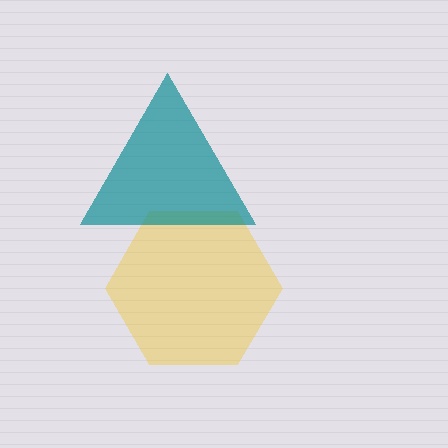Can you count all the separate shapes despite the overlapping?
Yes, there are 2 separate shapes.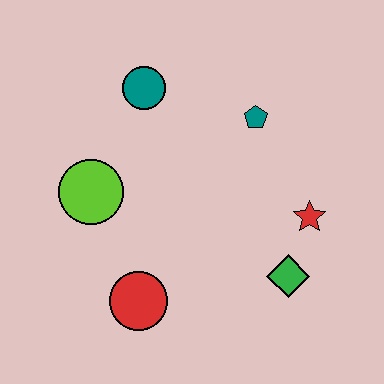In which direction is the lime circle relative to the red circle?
The lime circle is above the red circle.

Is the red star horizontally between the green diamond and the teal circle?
No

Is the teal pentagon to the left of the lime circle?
No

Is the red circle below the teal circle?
Yes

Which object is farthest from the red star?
The lime circle is farthest from the red star.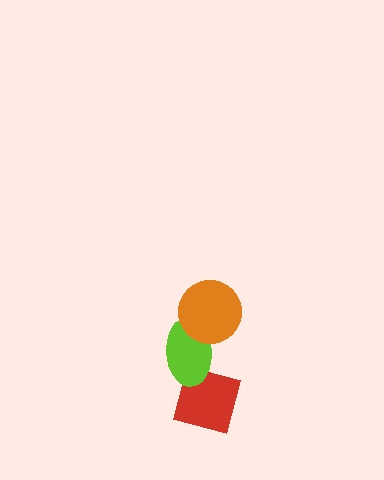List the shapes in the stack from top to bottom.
From top to bottom: the orange circle, the lime ellipse, the red square.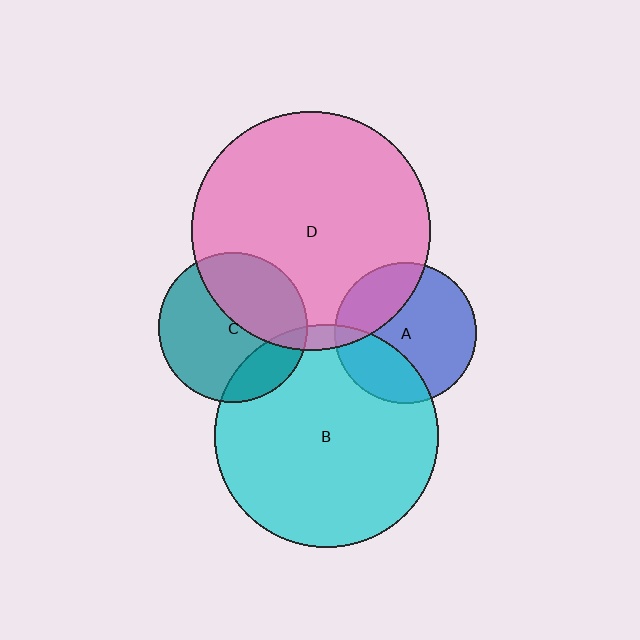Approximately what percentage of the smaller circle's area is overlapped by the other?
Approximately 30%.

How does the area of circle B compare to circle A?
Approximately 2.5 times.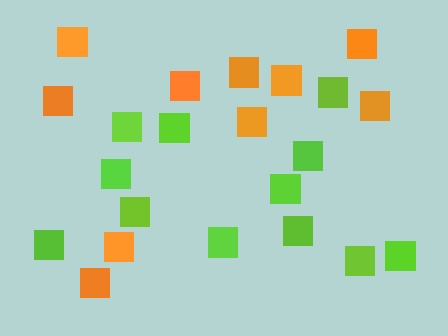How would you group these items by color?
There are 2 groups: one group of orange squares (10) and one group of lime squares (12).